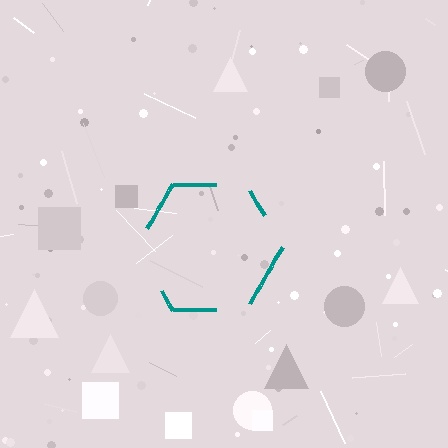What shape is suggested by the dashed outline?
The dashed outline suggests a hexagon.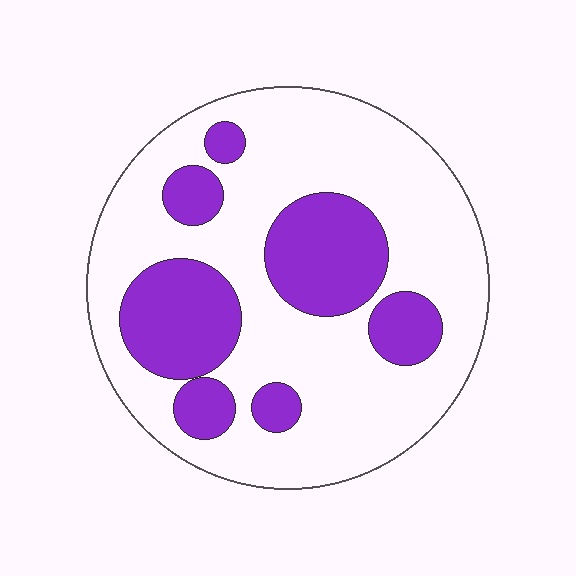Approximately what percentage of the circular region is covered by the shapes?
Approximately 30%.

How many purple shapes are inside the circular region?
7.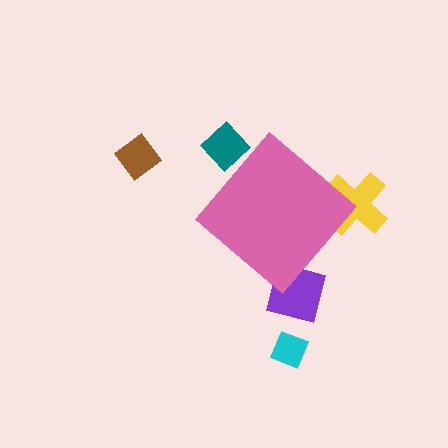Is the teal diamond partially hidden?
Yes, the teal diamond is partially hidden behind the pink diamond.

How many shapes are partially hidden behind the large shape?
3 shapes are partially hidden.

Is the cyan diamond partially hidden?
No, the cyan diamond is fully visible.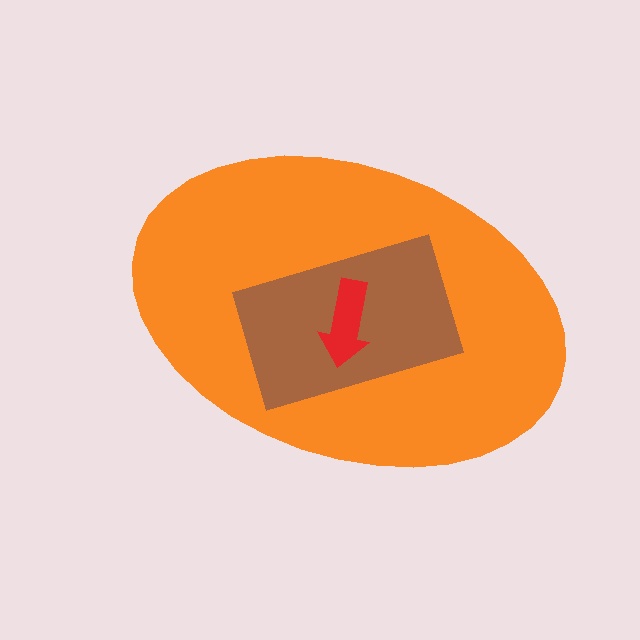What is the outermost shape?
The orange ellipse.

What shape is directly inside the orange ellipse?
The brown rectangle.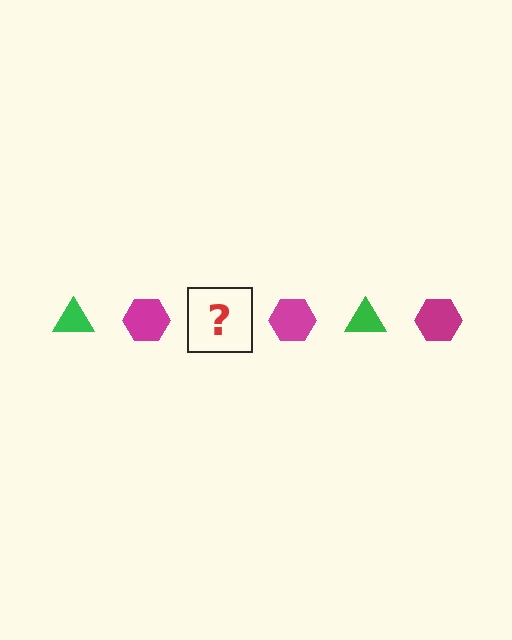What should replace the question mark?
The question mark should be replaced with a green triangle.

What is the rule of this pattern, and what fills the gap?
The rule is that the pattern alternates between green triangle and magenta hexagon. The gap should be filled with a green triangle.